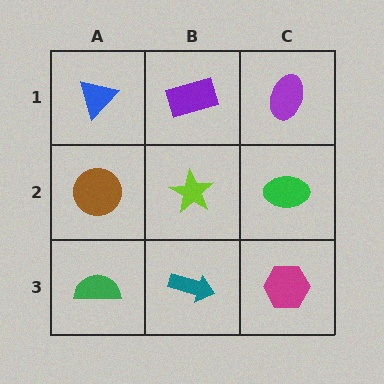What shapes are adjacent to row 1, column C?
A green ellipse (row 2, column C), a purple rectangle (row 1, column B).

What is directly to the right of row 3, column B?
A magenta hexagon.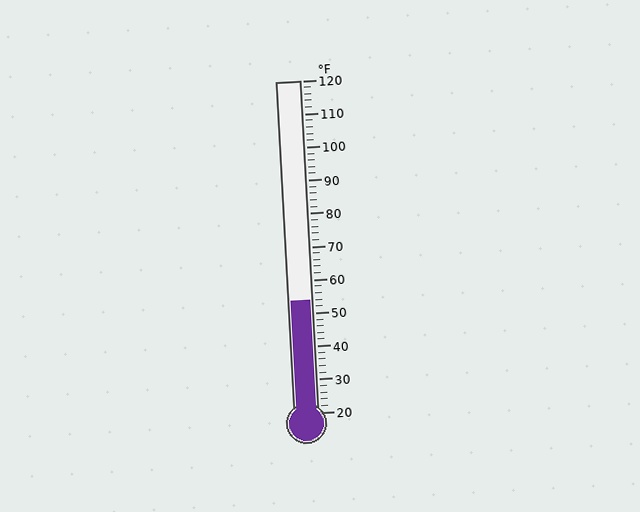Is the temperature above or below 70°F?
The temperature is below 70°F.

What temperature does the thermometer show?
The thermometer shows approximately 54°F.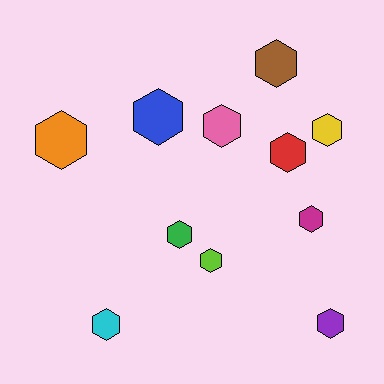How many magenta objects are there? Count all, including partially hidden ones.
There is 1 magenta object.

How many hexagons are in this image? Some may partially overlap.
There are 11 hexagons.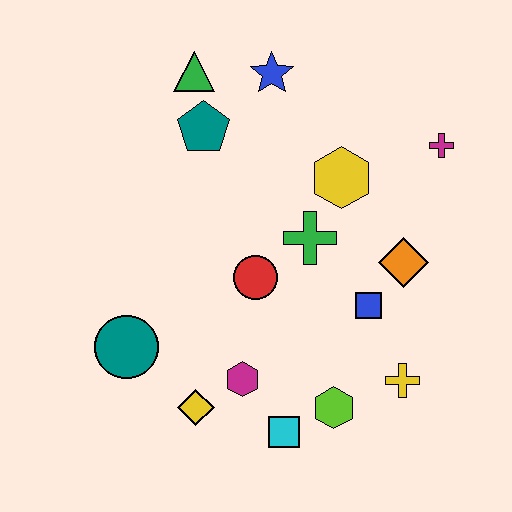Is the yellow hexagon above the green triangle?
No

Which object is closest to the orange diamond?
The blue square is closest to the orange diamond.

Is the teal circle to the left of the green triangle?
Yes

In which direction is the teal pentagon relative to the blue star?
The teal pentagon is to the left of the blue star.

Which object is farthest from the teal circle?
The magenta cross is farthest from the teal circle.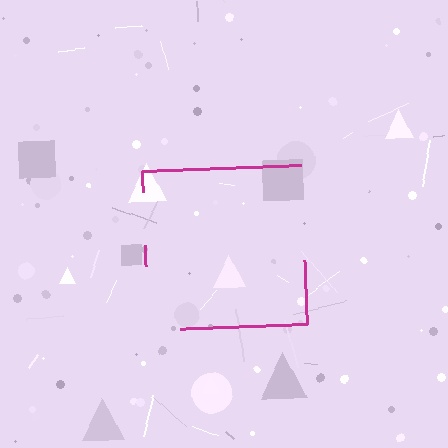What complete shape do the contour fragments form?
The contour fragments form a square.